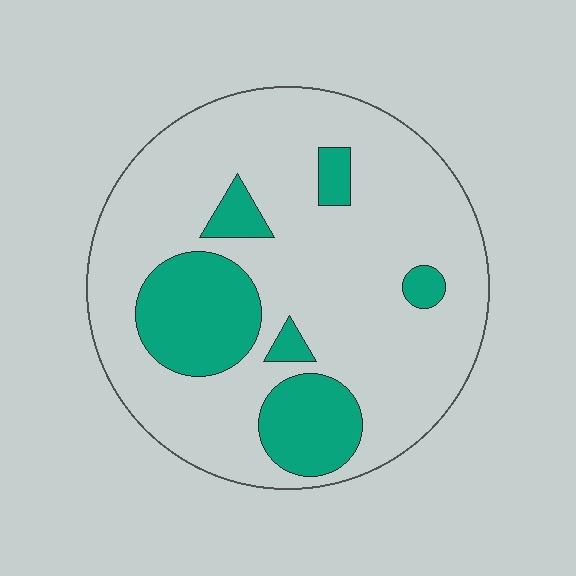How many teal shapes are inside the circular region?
6.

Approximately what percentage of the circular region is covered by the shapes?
Approximately 20%.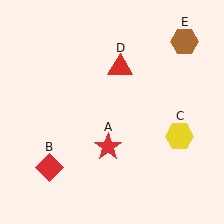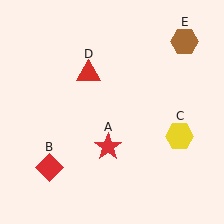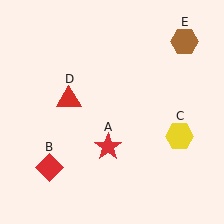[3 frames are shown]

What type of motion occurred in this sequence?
The red triangle (object D) rotated counterclockwise around the center of the scene.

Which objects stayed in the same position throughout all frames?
Red star (object A) and red diamond (object B) and yellow hexagon (object C) and brown hexagon (object E) remained stationary.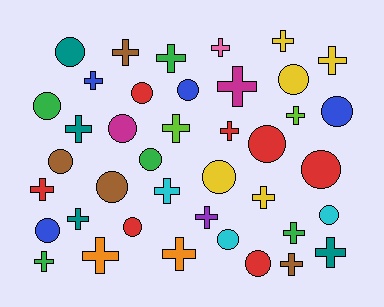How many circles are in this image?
There are 18 circles.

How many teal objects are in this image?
There are 4 teal objects.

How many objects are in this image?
There are 40 objects.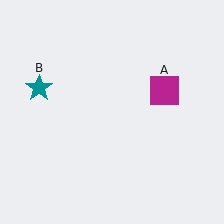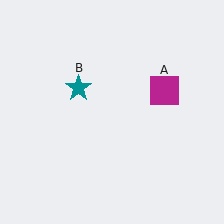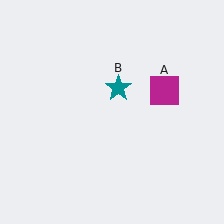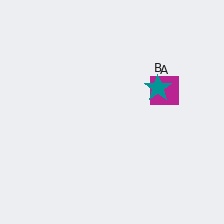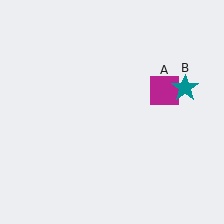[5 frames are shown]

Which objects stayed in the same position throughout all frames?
Magenta square (object A) remained stationary.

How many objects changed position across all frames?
1 object changed position: teal star (object B).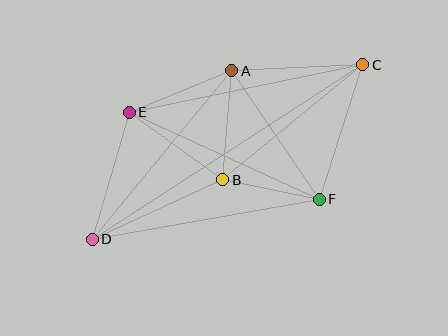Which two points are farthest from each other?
Points C and D are farthest from each other.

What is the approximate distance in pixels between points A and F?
The distance between A and F is approximately 156 pixels.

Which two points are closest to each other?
Points B and F are closest to each other.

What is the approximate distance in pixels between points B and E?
The distance between B and E is approximately 115 pixels.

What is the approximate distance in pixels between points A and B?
The distance between A and B is approximately 109 pixels.